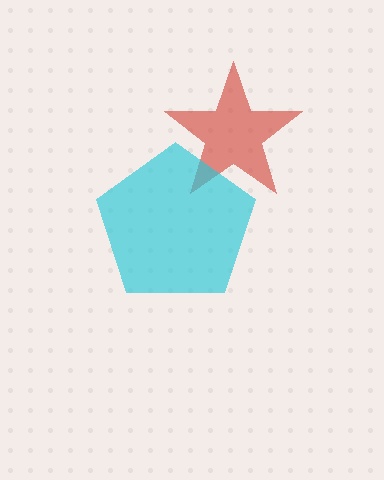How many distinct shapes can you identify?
There are 2 distinct shapes: a red star, a cyan pentagon.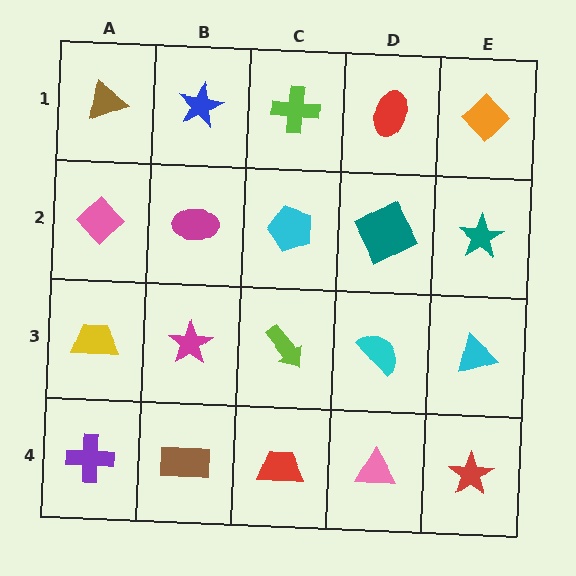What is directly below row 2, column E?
A cyan triangle.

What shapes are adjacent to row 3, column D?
A teal square (row 2, column D), a pink triangle (row 4, column D), a lime arrow (row 3, column C), a cyan triangle (row 3, column E).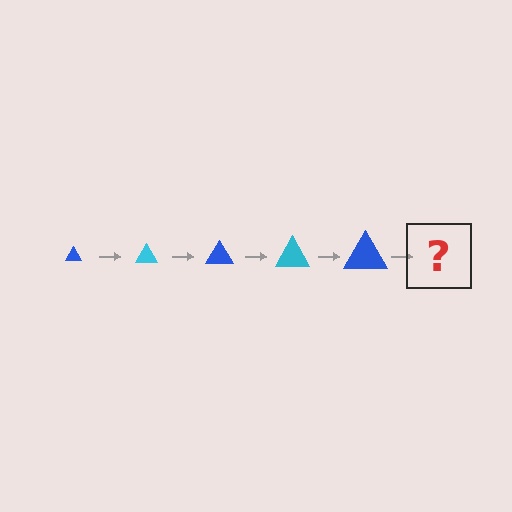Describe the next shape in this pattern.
It should be a cyan triangle, larger than the previous one.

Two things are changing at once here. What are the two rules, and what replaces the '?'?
The two rules are that the triangle grows larger each step and the color cycles through blue and cyan. The '?' should be a cyan triangle, larger than the previous one.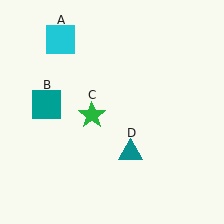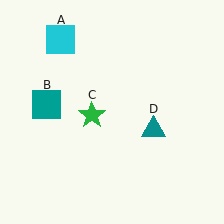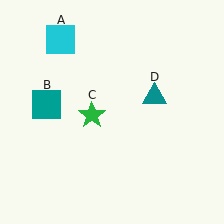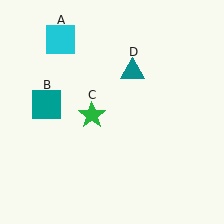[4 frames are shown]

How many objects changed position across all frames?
1 object changed position: teal triangle (object D).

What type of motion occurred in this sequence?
The teal triangle (object D) rotated counterclockwise around the center of the scene.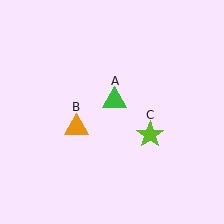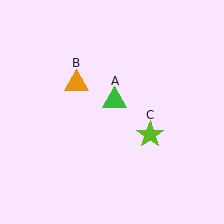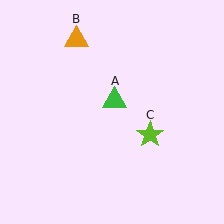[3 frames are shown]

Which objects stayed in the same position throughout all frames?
Green triangle (object A) and lime star (object C) remained stationary.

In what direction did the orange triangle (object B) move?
The orange triangle (object B) moved up.